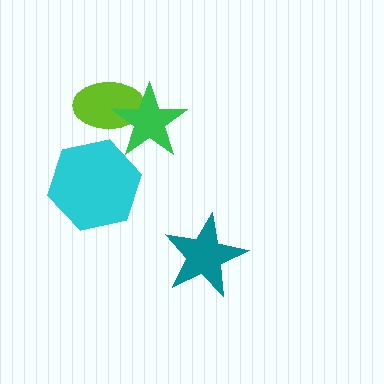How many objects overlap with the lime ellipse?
1 object overlaps with the lime ellipse.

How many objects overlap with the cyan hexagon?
0 objects overlap with the cyan hexagon.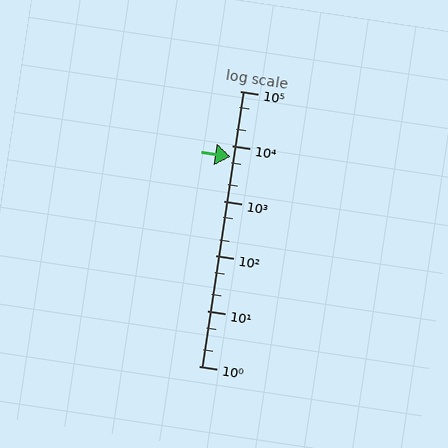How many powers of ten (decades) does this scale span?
The scale spans 5 decades, from 1 to 100000.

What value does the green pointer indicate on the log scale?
The pointer indicates approximately 6400.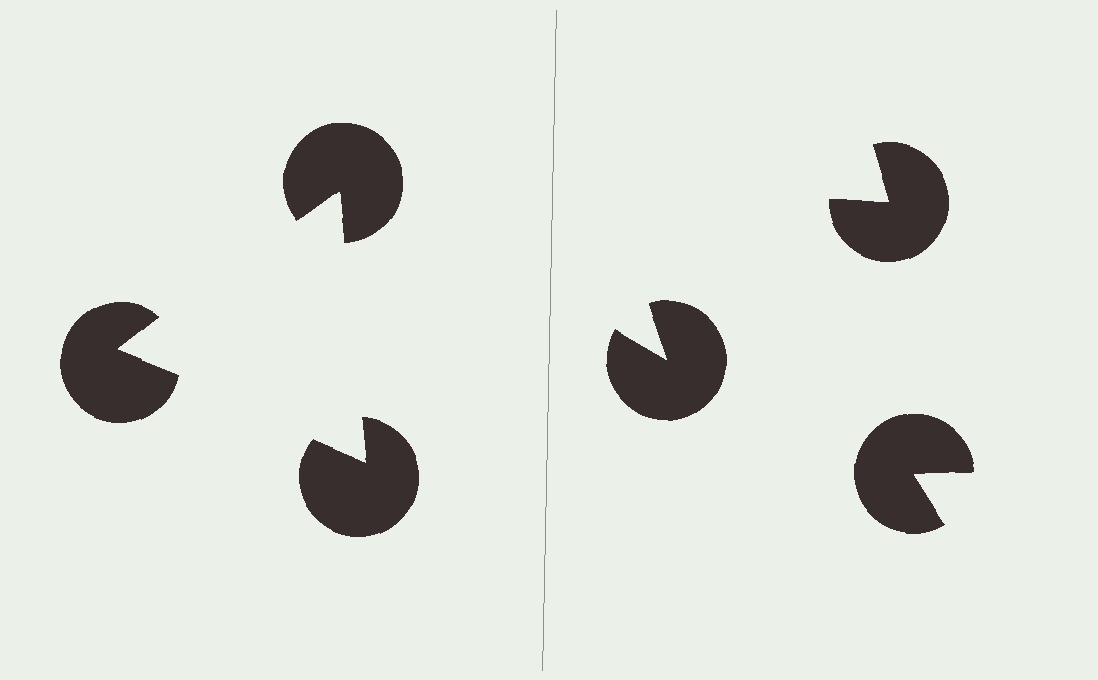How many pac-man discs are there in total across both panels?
6 — 3 on each side.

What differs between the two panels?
The pac-man discs are positioned identically on both sides; only the wedge orientations differ. On the left they align to a triangle; on the right they are misaligned.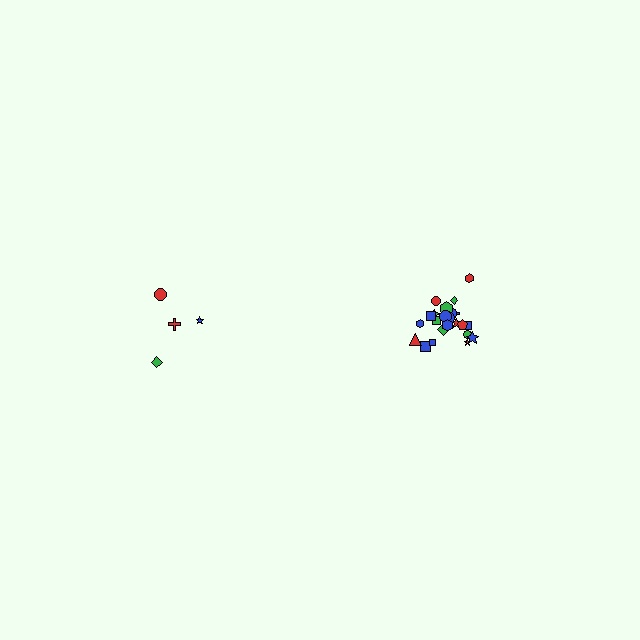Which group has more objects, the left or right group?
The right group.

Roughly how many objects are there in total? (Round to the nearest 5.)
Roughly 30 objects in total.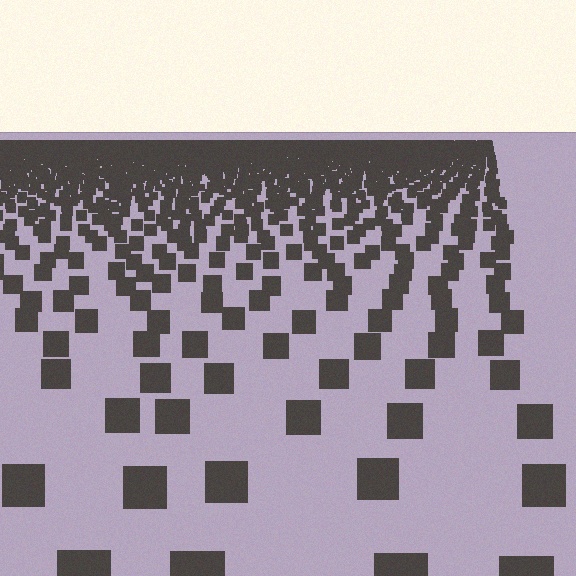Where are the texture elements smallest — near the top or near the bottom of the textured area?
Near the top.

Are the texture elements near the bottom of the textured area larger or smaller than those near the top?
Larger. Near the bottom, elements are closer to the viewer and appear at a bigger on-screen size.